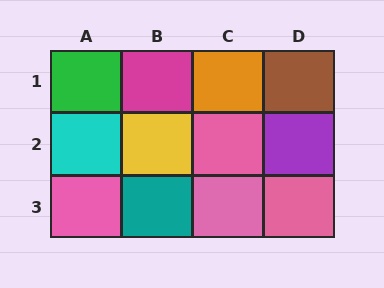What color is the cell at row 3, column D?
Pink.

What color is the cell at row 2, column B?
Yellow.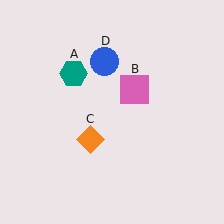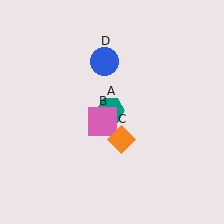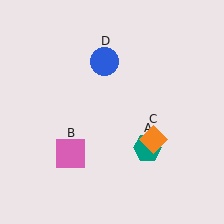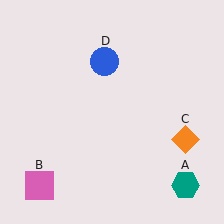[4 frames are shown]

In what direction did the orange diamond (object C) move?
The orange diamond (object C) moved right.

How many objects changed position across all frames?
3 objects changed position: teal hexagon (object A), pink square (object B), orange diamond (object C).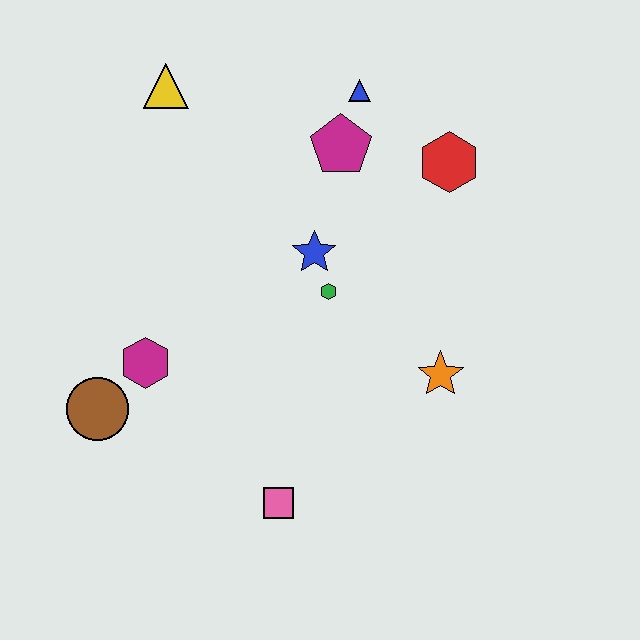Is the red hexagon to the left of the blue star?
No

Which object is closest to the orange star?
The green hexagon is closest to the orange star.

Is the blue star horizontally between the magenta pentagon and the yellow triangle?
Yes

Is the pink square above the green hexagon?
No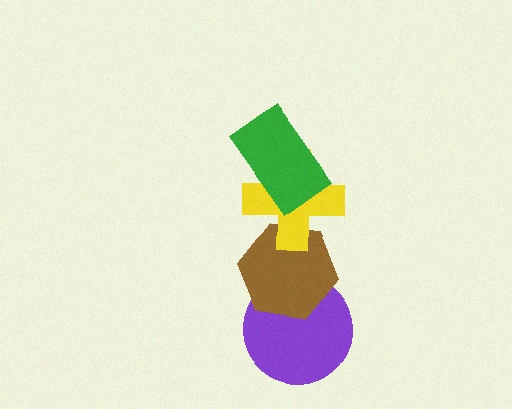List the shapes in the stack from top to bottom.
From top to bottom: the green rectangle, the yellow cross, the brown hexagon, the purple circle.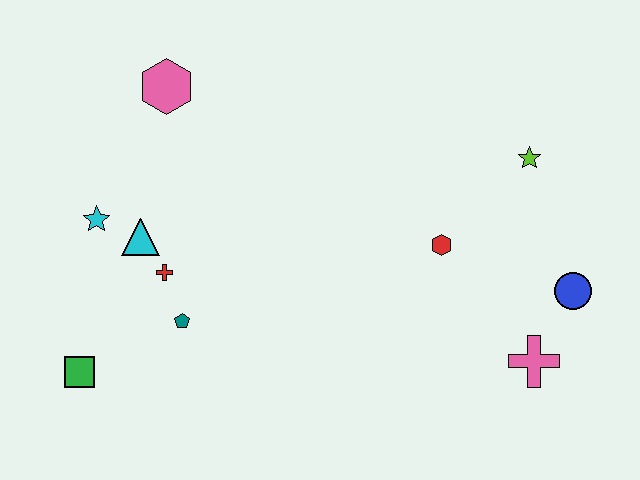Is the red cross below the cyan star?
Yes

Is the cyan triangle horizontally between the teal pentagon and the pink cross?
No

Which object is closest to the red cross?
The cyan triangle is closest to the red cross.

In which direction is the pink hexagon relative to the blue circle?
The pink hexagon is to the left of the blue circle.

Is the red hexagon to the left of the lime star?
Yes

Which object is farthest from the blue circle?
The green square is farthest from the blue circle.